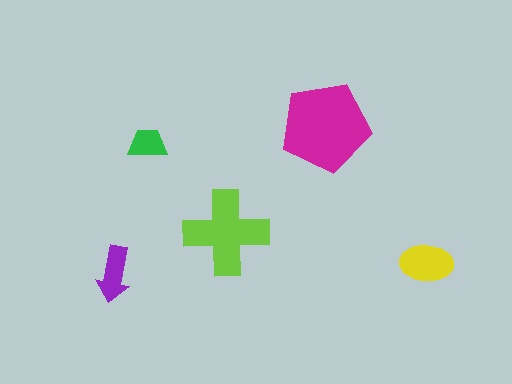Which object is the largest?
The magenta pentagon.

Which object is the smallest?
The green trapezoid.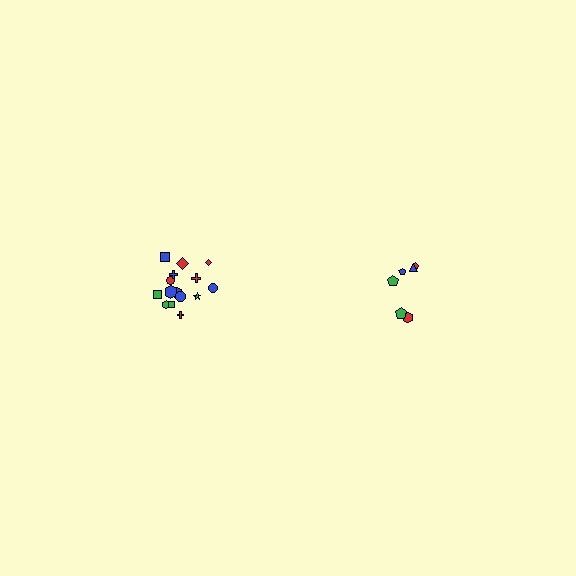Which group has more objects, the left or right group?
The left group.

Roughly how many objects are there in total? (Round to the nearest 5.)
Roughly 20 objects in total.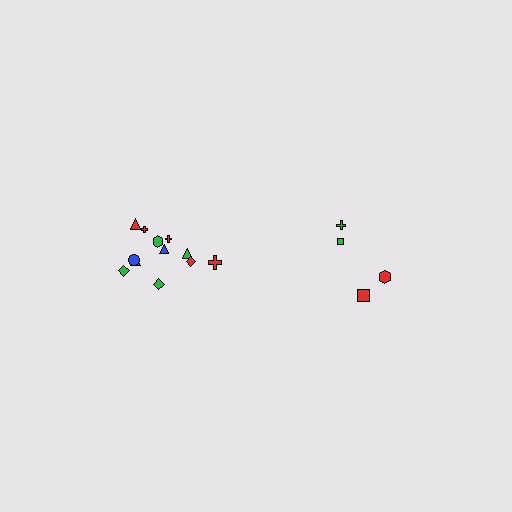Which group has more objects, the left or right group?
The left group.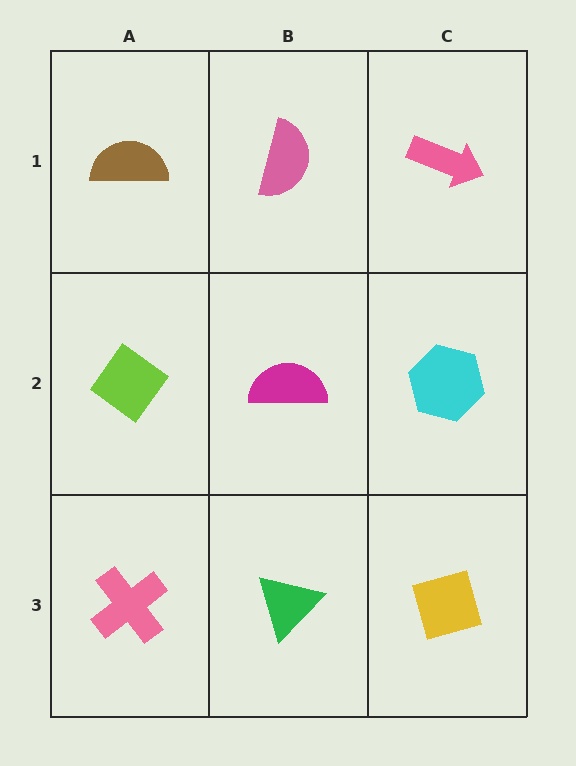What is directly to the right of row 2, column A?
A magenta semicircle.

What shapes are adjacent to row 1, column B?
A magenta semicircle (row 2, column B), a brown semicircle (row 1, column A), a pink arrow (row 1, column C).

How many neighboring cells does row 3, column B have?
3.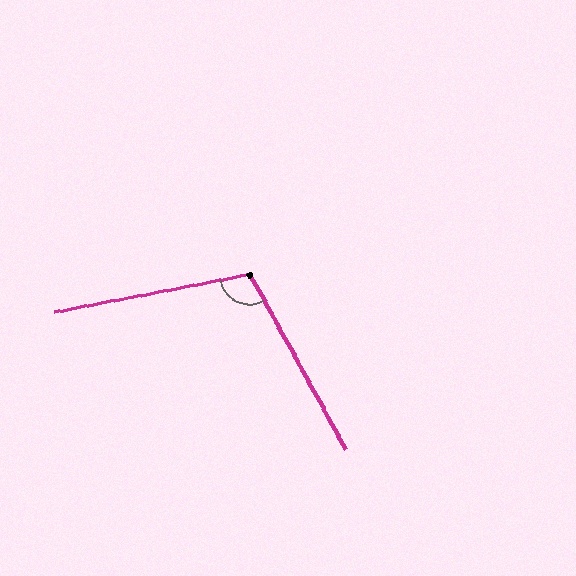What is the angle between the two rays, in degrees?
Approximately 108 degrees.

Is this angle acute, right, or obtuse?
It is obtuse.